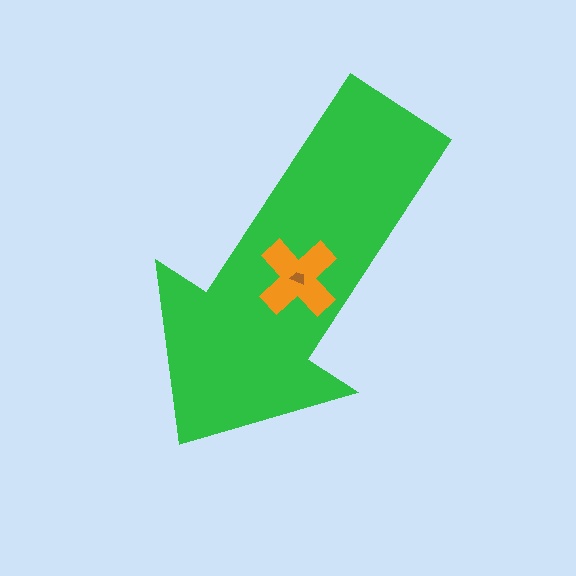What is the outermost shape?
The green arrow.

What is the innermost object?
The brown trapezoid.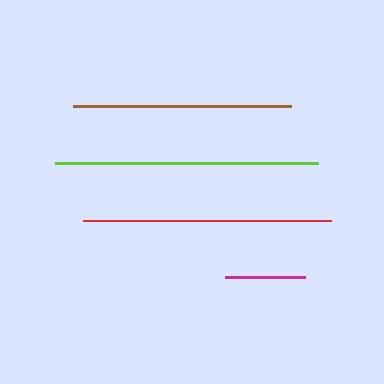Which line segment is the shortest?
The magenta line is the shortest at approximately 80 pixels.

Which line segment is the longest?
The lime line is the longest at approximately 263 pixels.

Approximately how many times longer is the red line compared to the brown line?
The red line is approximately 1.1 times the length of the brown line.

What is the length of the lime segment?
The lime segment is approximately 263 pixels long.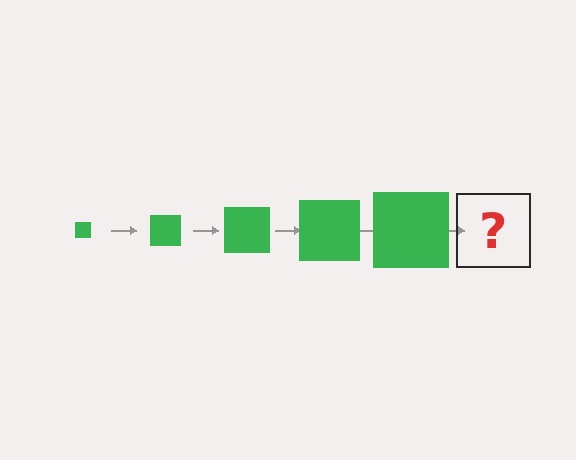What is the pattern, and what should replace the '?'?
The pattern is that the square gets progressively larger each step. The '?' should be a green square, larger than the previous one.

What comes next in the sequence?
The next element should be a green square, larger than the previous one.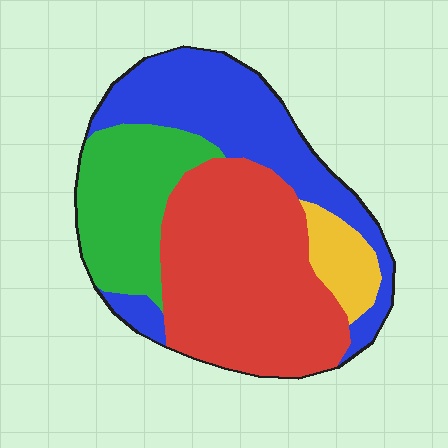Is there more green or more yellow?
Green.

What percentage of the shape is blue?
Blue takes up about one third (1/3) of the shape.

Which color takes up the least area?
Yellow, at roughly 5%.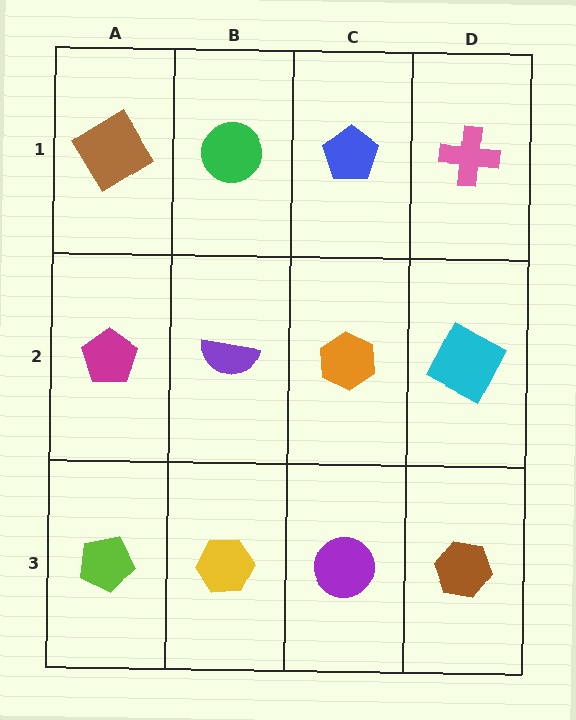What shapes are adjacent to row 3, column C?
An orange hexagon (row 2, column C), a yellow hexagon (row 3, column B), a brown hexagon (row 3, column D).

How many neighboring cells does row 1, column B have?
3.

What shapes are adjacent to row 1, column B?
A purple semicircle (row 2, column B), a brown diamond (row 1, column A), a blue pentagon (row 1, column C).